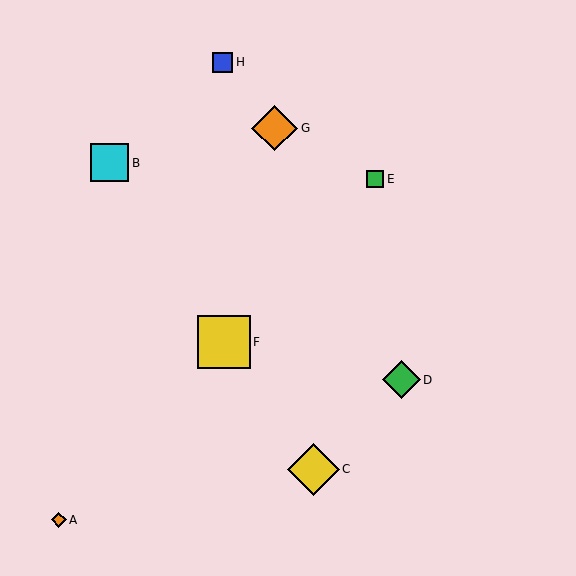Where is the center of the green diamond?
The center of the green diamond is at (402, 380).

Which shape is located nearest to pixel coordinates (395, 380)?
The green diamond (labeled D) at (402, 380) is nearest to that location.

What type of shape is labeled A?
Shape A is an orange diamond.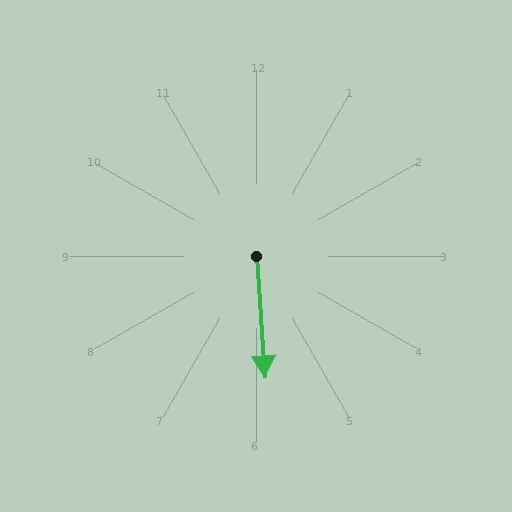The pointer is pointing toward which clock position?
Roughly 6 o'clock.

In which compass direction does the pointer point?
South.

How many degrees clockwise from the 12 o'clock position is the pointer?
Approximately 176 degrees.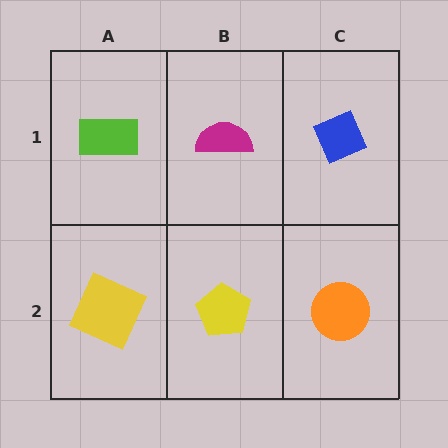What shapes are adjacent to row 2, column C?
A blue diamond (row 1, column C), a yellow pentagon (row 2, column B).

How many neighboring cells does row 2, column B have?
3.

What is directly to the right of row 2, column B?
An orange circle.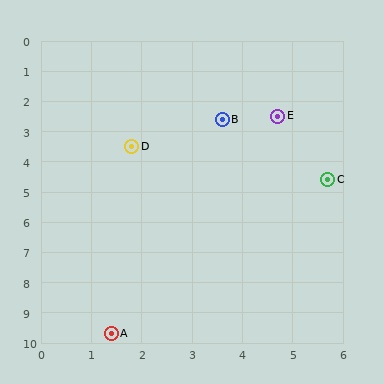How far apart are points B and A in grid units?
Points B and A are about 7.4 grid units apart.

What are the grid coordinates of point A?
Point A is at approximately (1.4, 9.7).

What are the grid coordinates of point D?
Point D is at approximately (1.8, 3.5).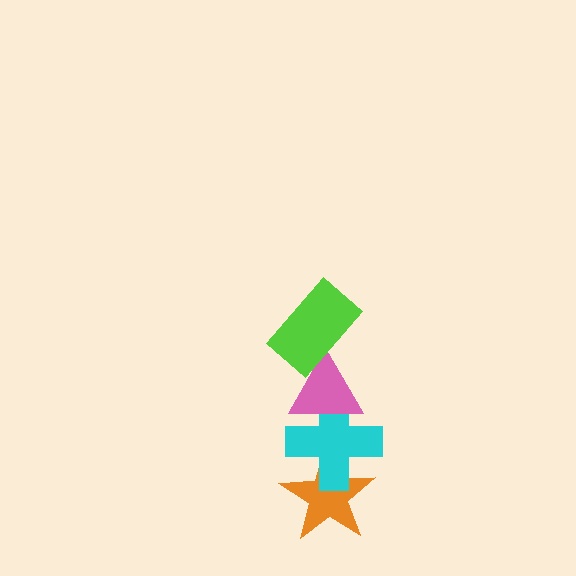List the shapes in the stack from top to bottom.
From top to bottom: the lime rectangle, the pink triangle, the cyan cross, the orange star.